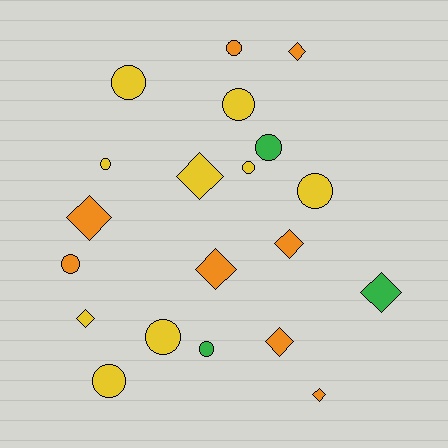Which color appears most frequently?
Yellow, with 9 objects.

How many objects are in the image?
There are 20 objects.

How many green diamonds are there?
There is 1 green diamond.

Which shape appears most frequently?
Circle, with 11 objects.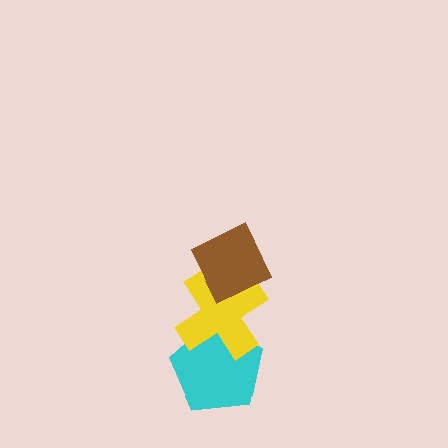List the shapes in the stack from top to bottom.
From top to bottom: the brown diamond, the yellow cross, the cyan pentagon.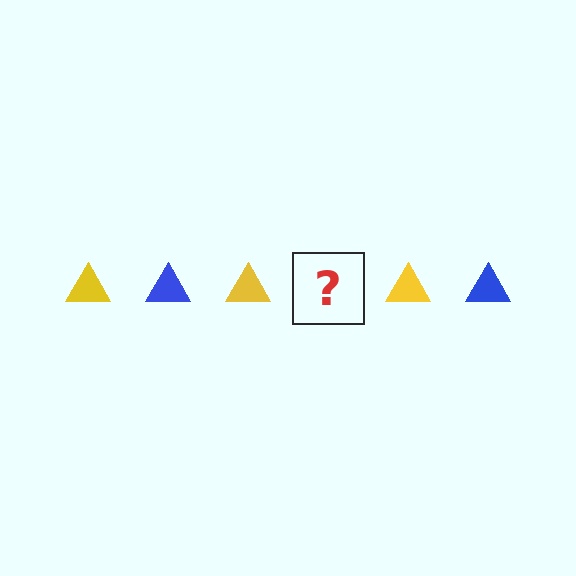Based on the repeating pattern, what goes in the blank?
The blank should be a blue triangle.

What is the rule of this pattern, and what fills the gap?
The rule is that the pattern cycles through yellow, blue triangles. The gap should be filled with a blue triangle.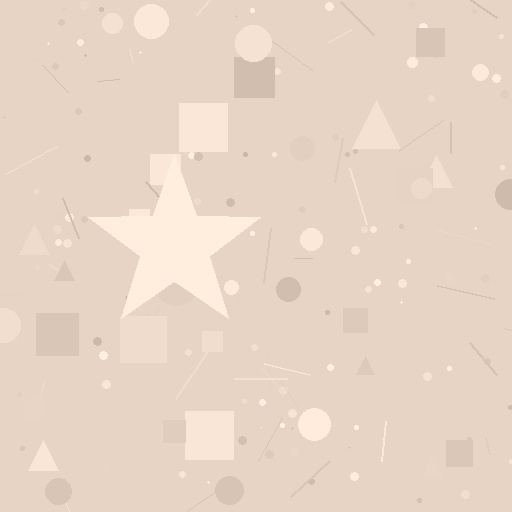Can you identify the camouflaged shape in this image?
The camouflaged shape is a star.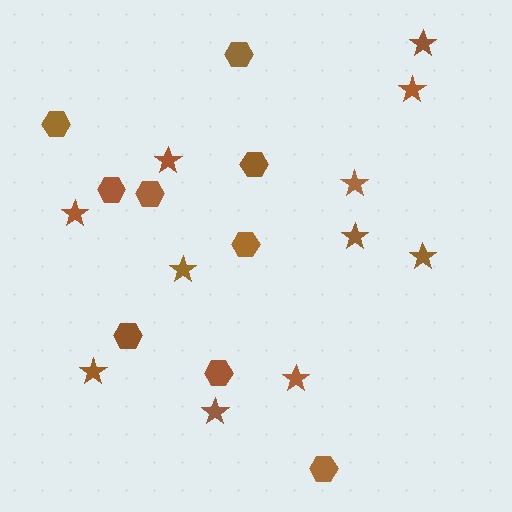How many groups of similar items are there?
There are 2 groups: one group of stars (11) and one group of hexagons (9).